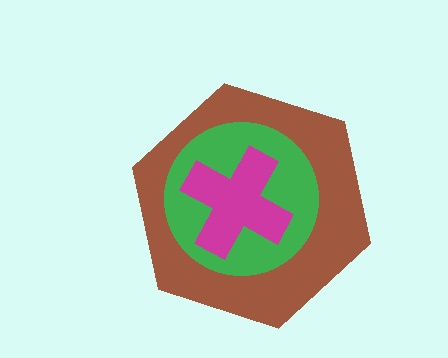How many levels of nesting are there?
3.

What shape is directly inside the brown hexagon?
The green circle.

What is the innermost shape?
The magenta cross.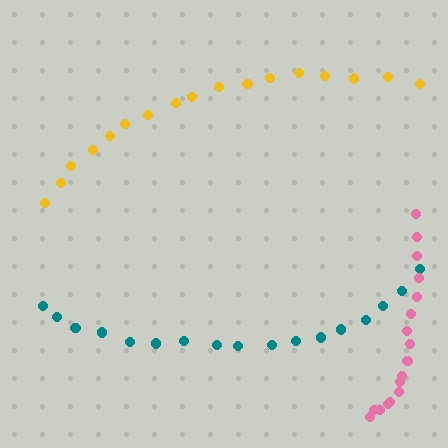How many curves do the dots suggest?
There are 3 distinct paths.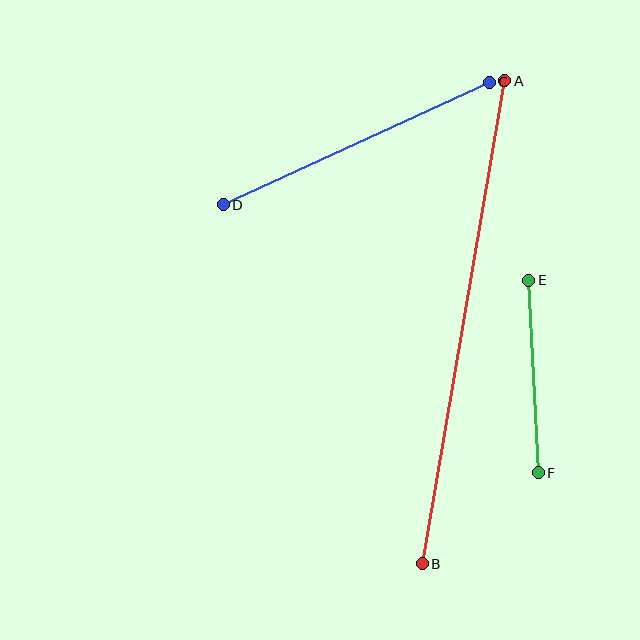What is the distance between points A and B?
The distance is approximately 490 pixels.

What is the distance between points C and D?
The distance is approximately 293 pixels.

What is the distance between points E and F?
The distance is approximately 192 pixels.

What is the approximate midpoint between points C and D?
The midpoint is at approximately (356, 144) pixels.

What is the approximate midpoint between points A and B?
The midpoint is at approximately (463, 322) pixels.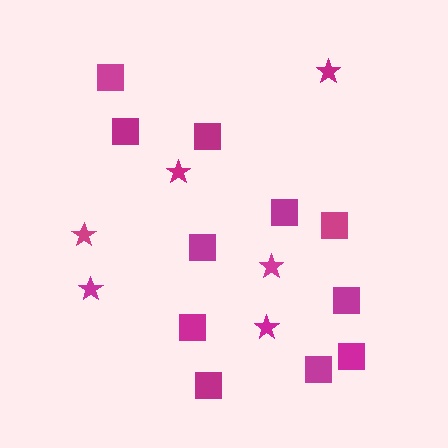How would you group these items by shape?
There are 2 groups: one group of stars (6) and one group of squares (11).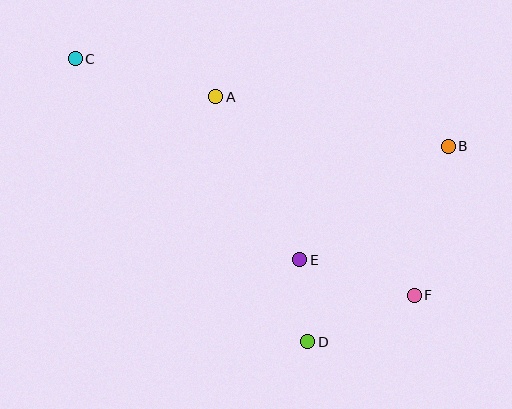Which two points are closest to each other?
Points D and E are closest to each other.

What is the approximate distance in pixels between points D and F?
The distance between D and F is approximately 116 pixels.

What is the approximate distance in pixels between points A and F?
The distance between A and F is approximately 281 pixels.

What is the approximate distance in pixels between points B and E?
The distance between B and E is approximately 187 pixels.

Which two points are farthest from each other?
Points C and F are farthest from each other.